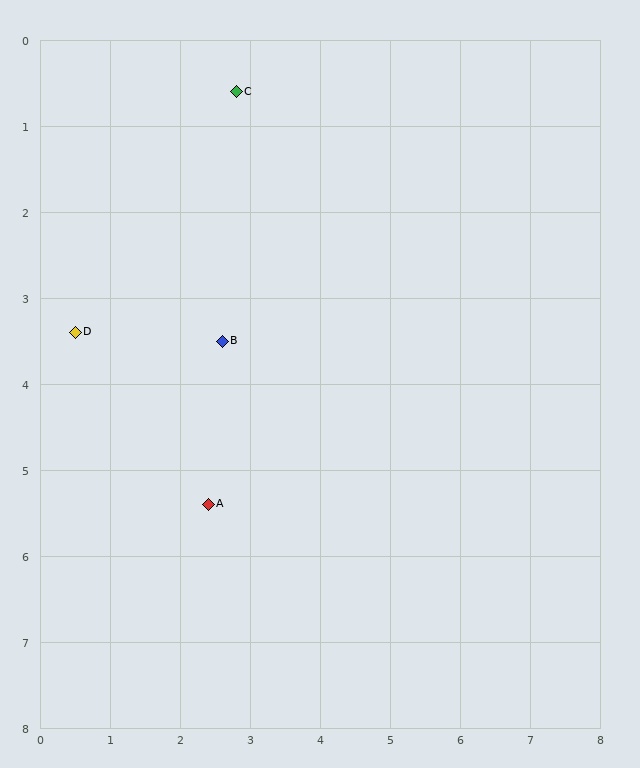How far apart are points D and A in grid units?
Points D and A are about 2.8 grid units apart.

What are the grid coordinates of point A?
Point A is at approximately (2.4, 5.4).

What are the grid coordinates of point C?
Point C is at approximately (2.8, 0.6).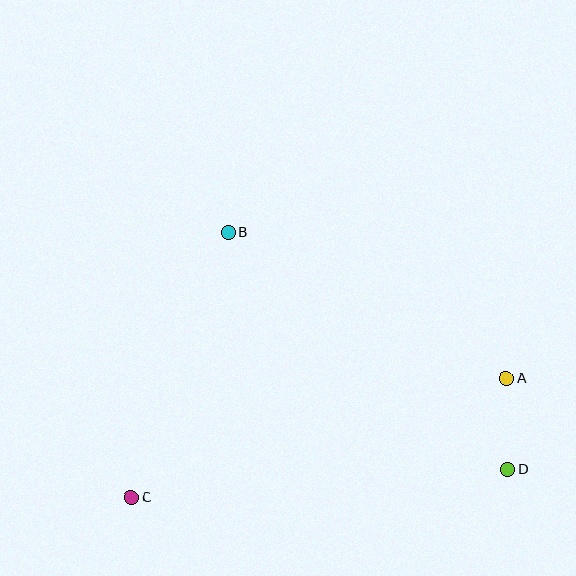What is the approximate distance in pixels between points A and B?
The distance between A and B is approximately 314 pixels.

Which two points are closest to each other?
Points A and D are closest to each other.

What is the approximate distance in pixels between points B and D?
The distance between B and D is approximately 367 pixels.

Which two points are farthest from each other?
Points A and C are farthest from each other.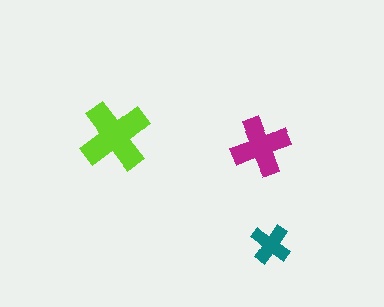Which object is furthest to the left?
The lime cross is leftmost.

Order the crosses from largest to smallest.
the lime one, the magenta one, the teal one.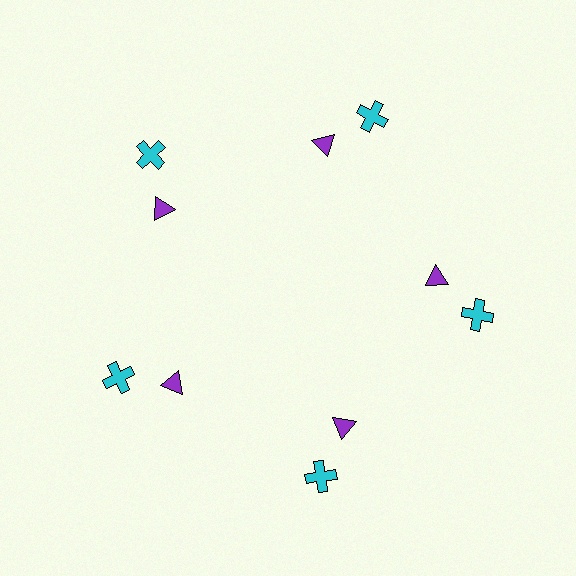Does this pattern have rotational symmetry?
Yes, this pattern has 5-fold rotational symmetry. It looks the same after rotating 72 degrees around the center.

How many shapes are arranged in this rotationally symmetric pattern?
There are 10 shapes, arranged in 5 groups of 2.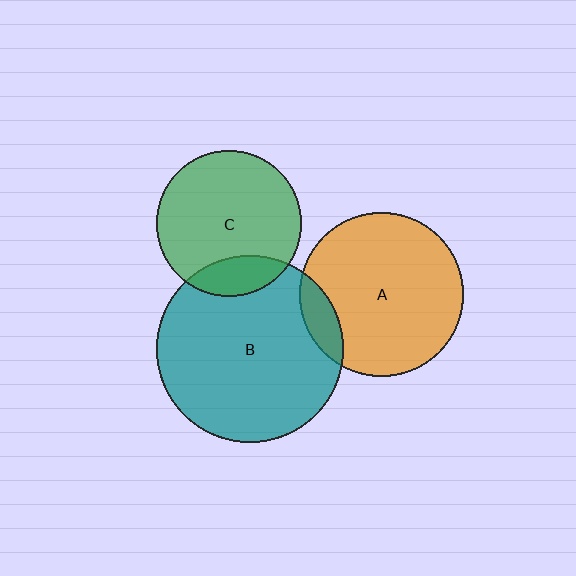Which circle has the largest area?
Circle B (teal).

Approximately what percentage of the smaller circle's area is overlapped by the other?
Approximately 10%.